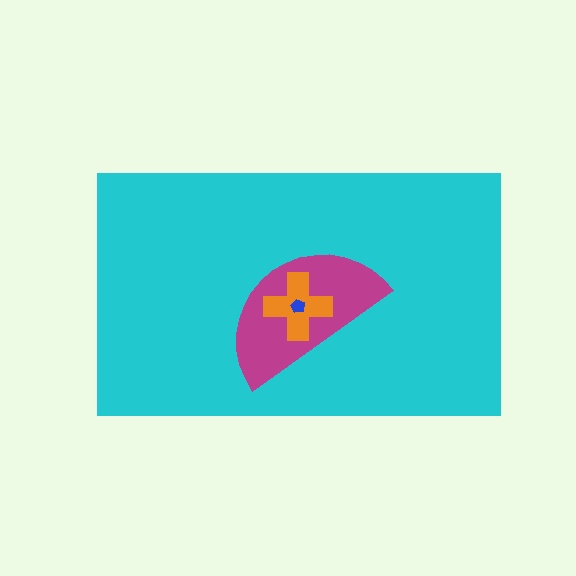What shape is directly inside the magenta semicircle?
The orange cross.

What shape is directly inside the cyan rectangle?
The magenta semicircle.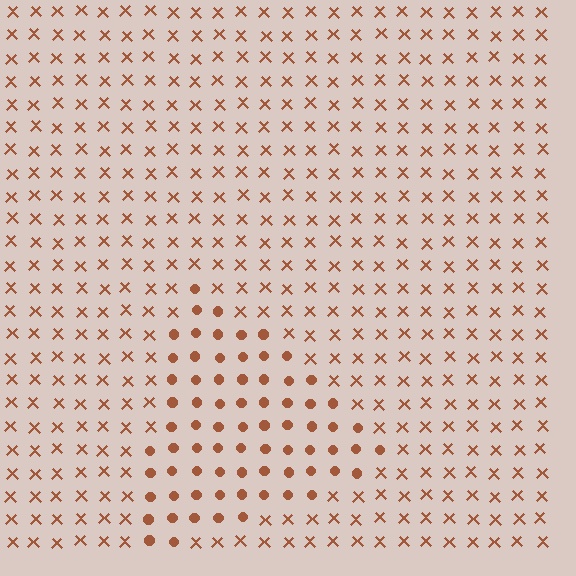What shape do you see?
I see a triangle.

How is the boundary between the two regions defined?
The boundary is defined by a change in element shape: circles inside vs. X marks outside. All elements share the same color and spacing.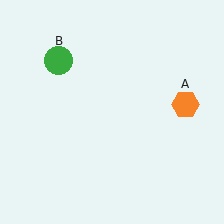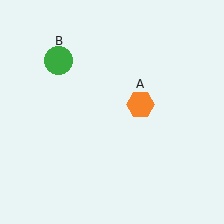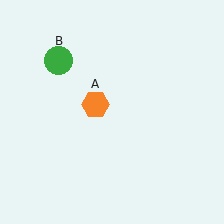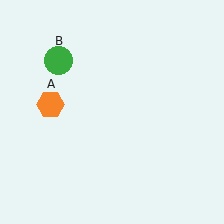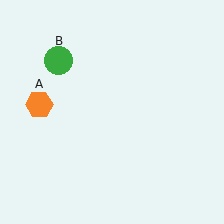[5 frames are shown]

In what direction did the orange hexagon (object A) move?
The orange hexagon (object A) moved left.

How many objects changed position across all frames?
1 object changed position: orange hexagon (object A).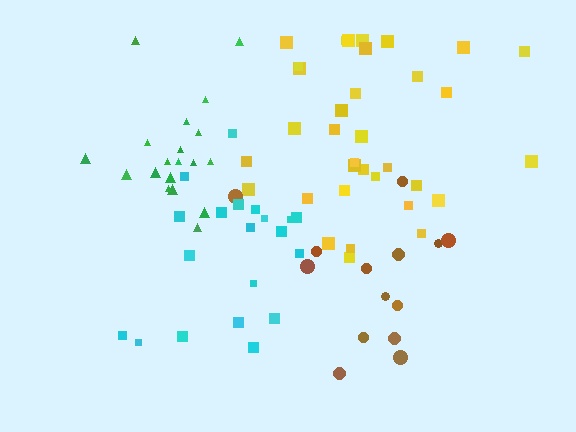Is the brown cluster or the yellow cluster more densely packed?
Yellow.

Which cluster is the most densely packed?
Green.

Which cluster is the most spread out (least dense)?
Brown.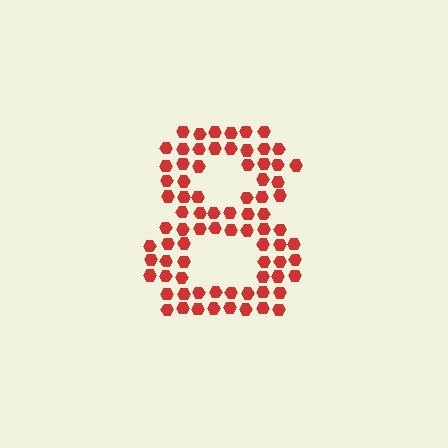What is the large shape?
The large shape is the digit 8.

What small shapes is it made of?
It is made of small hexagons.